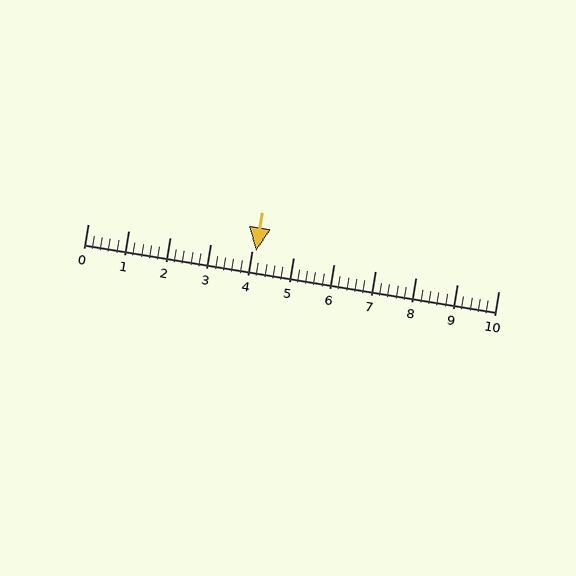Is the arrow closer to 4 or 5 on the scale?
The arrow is closer to 4.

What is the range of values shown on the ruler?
The ruler shows values from 0 to 10.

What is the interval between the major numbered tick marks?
The major tick marks are spaced 1 units apart.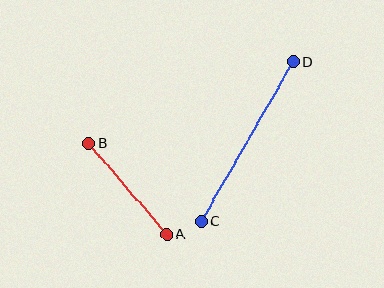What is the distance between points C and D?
The distance is approximately 184 pixels.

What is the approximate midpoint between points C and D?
The midpoint is at approximately (247, 142) pixels.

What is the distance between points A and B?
The distance is approximately 120 pixels.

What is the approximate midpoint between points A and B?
The midpoint is at approximately (128, 189) pixels.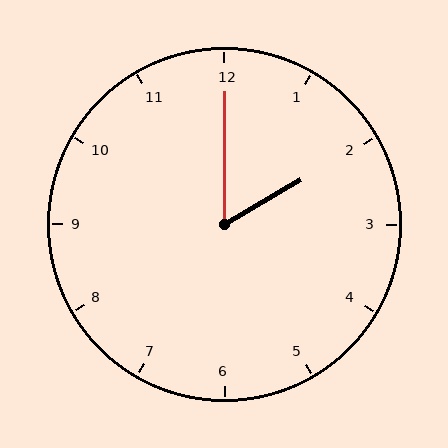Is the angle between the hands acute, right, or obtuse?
It is acute.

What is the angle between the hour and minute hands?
Approximately 60 degrees.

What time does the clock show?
2:00.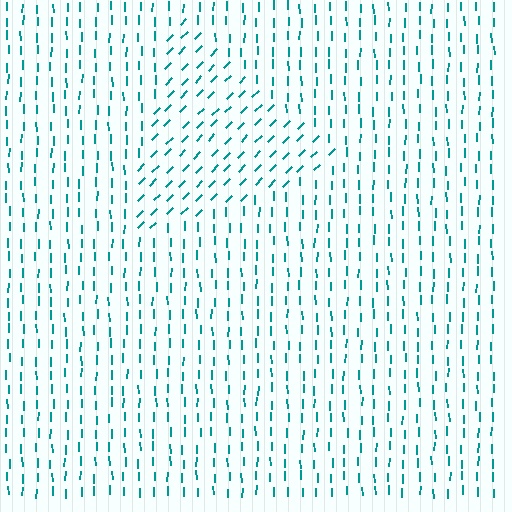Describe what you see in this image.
The image is filled with small teal line segments. A triangle region in the image has lines oriented differently from the surrounding lines, creating a visible texture boundary.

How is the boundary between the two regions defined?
The boundary is defined purely by a change in line orientation (approximately 45 degrees difference). All lines are the same color and thickness.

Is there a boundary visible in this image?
Yes, there is a texture boundary formed by a change in line orientation.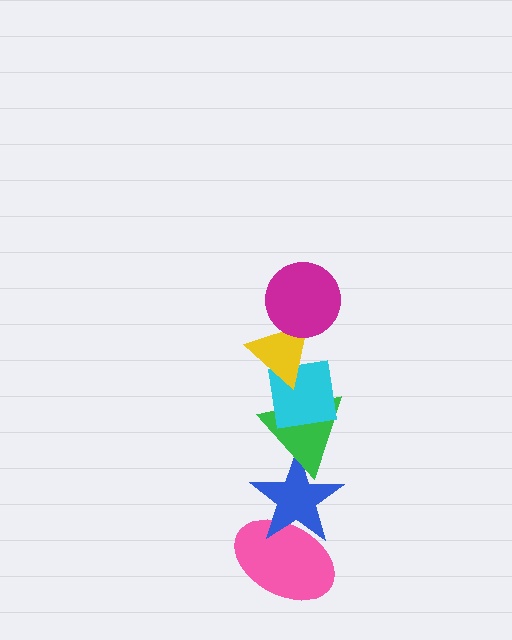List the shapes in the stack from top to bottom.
From top to bottom: the magenta circle, the yellow triangle, the cyan square, the green triangle, the blue star, the pink ellipse.